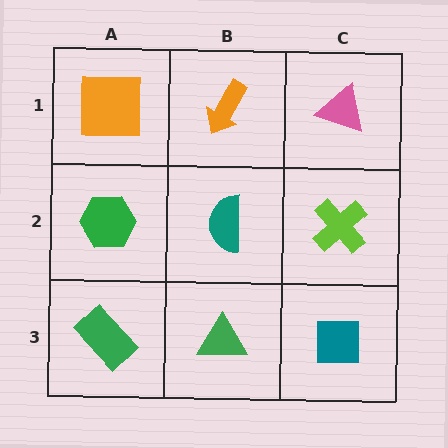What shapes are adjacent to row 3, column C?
A lime cross (row 2, column C), a green triangle (row 3, column B).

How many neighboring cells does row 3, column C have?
2.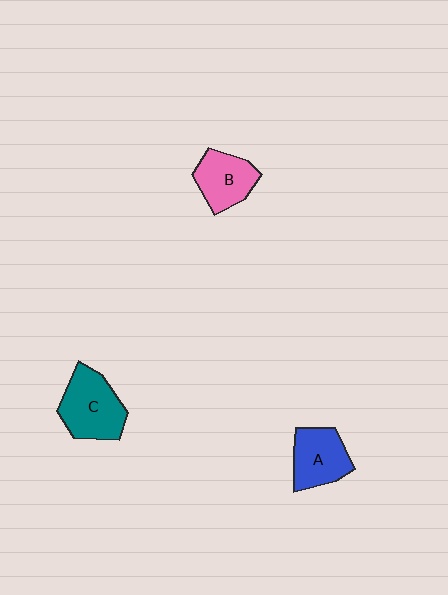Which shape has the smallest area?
Shape B (pink).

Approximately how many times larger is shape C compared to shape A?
Approximately 1.2 times.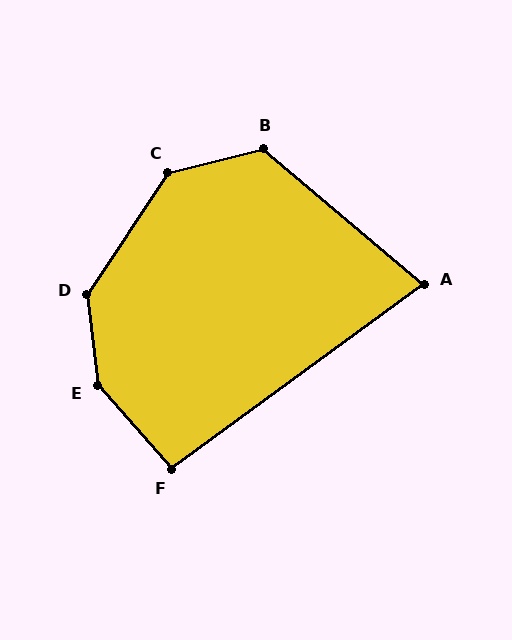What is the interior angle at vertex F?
Approximately 95 degrees (obtuse).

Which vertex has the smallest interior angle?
A, at approximately 77 degrees.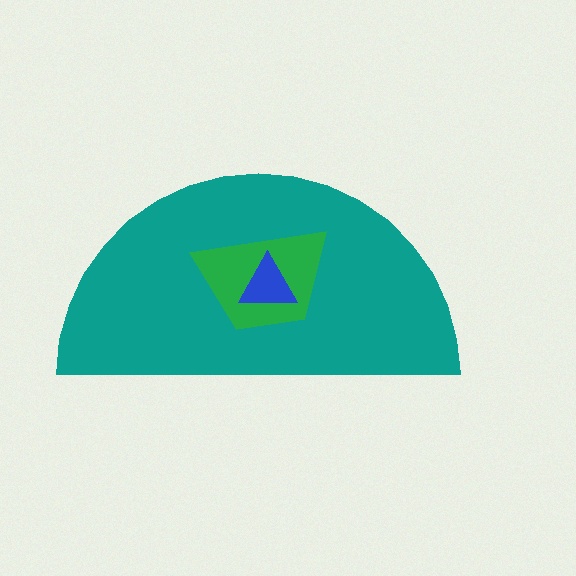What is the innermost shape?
The blue triangle.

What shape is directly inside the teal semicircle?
The green trapezoid.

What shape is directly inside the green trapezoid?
The blue triangle.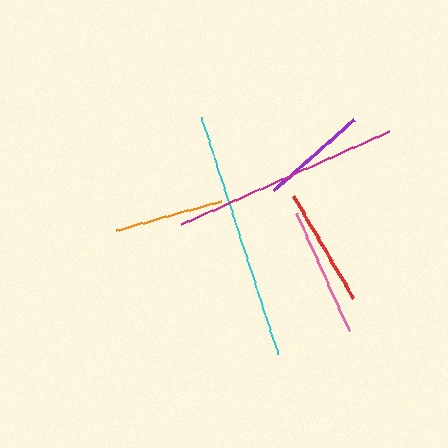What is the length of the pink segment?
The pink segment is approximately 128 pixels long.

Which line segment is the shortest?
The purple line is the shortest at approximately 107 pixels.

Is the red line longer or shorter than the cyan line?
The cyan line is longer than the red line.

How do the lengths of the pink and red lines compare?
The pink and red lines are approximately the same length.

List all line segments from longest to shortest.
From longest to shortest: cyan, magenta, pink, red, orange, purple.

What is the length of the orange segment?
The orange segment is approximately 109 pixels long.